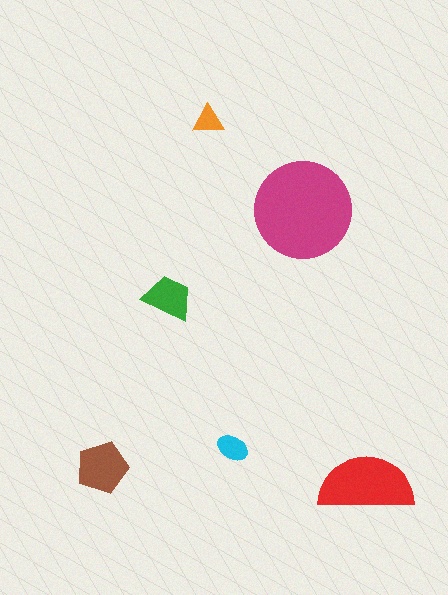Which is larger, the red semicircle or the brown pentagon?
The red semicircle.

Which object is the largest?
The magenta circle.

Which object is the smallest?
The orange triangle.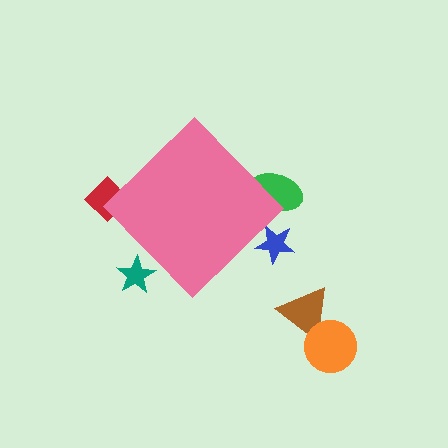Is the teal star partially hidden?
Yes, the teal star is partially hidden behind the pink diamond.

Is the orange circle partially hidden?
No, the orange circle is fully visible.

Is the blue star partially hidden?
Yes, the blue star is partially hidden behind the pink diamond.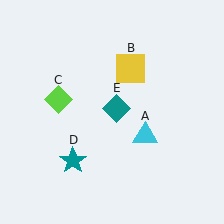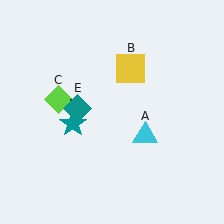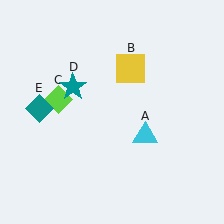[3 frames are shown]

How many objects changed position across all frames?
2 objects changed position: teal star (object D), teal diamond (object E).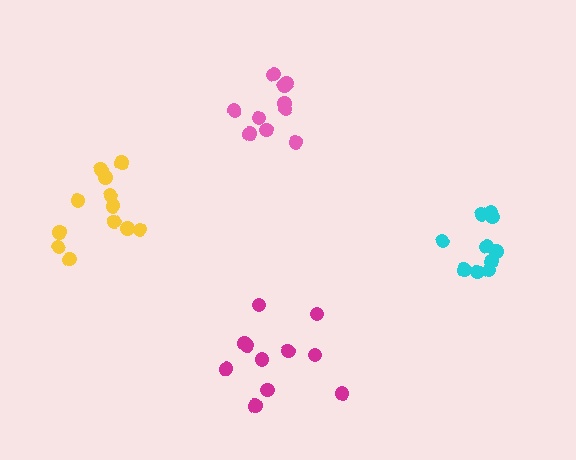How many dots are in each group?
Group 1: 12 dots, Group 2: 10 dots, Group 3: 11 dots, Group 4: 10 dots (43 total).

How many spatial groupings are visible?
There are 4 spatial groupings.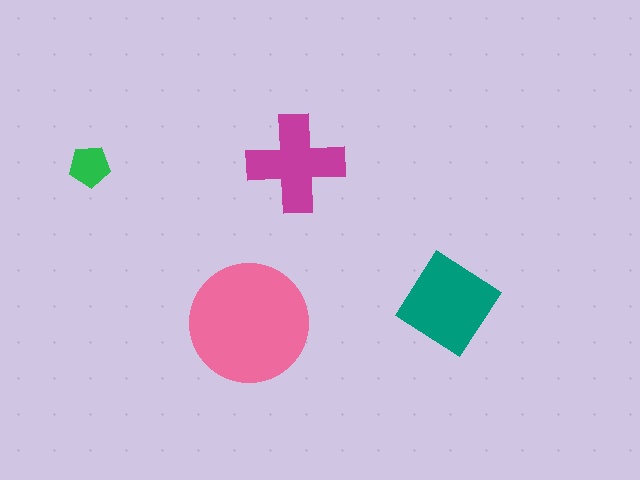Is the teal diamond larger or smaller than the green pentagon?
Larger.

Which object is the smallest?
The green pentagon.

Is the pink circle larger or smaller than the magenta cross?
Larger.